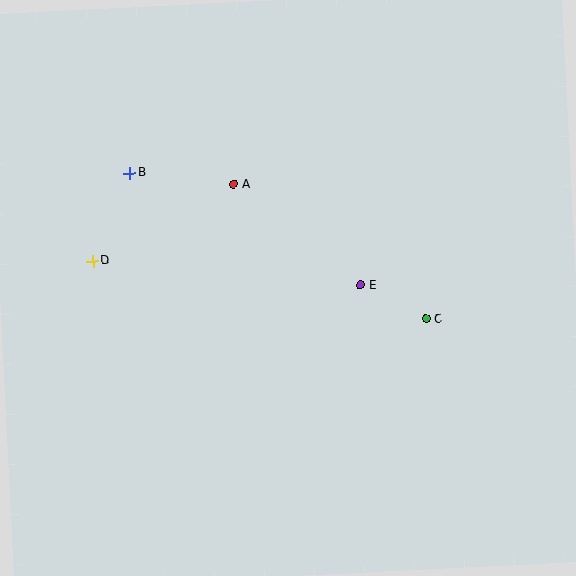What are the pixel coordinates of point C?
Point C is at (426, 319).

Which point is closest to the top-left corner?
Point B is closest to the top-left corner.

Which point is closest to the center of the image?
Point E at (361, 285) is closest to the center.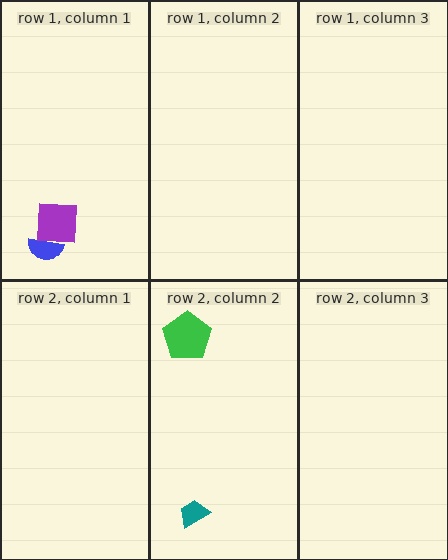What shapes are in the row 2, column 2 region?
The green pentagon, the teal trapezoid.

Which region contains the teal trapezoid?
The row 2, column 2 region.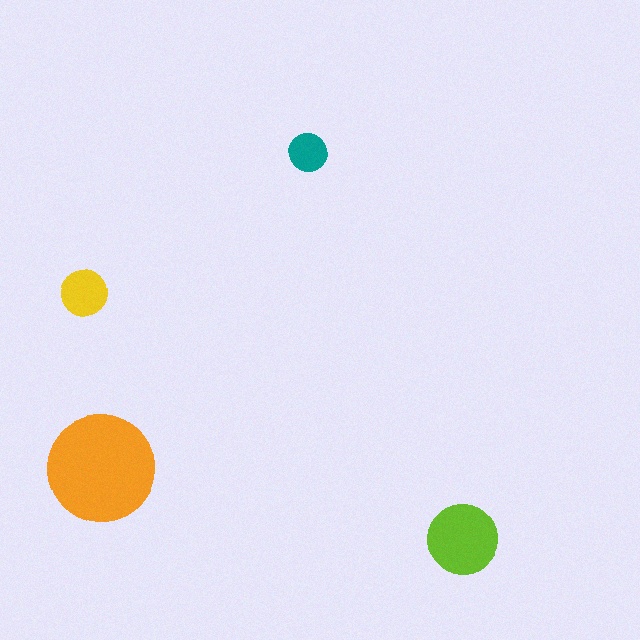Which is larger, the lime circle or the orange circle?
The orange one.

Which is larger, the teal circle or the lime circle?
The lime one.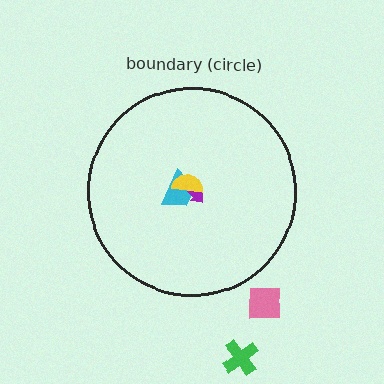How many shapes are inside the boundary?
3 inside, 2 outside.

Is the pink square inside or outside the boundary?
Outside.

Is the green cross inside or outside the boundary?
Outside.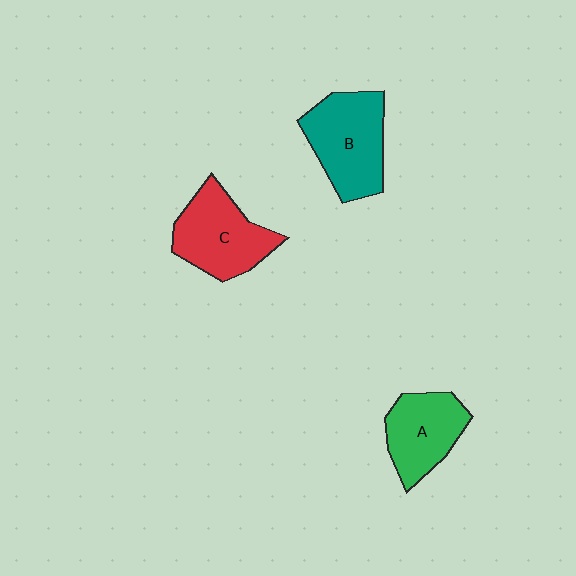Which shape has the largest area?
Shape B (teal).